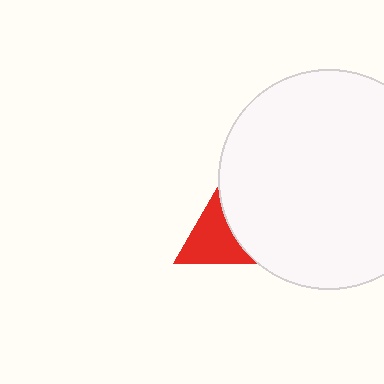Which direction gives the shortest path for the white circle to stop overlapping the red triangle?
Moving right gives the shortest separation.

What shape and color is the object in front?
The object in front is a white circle.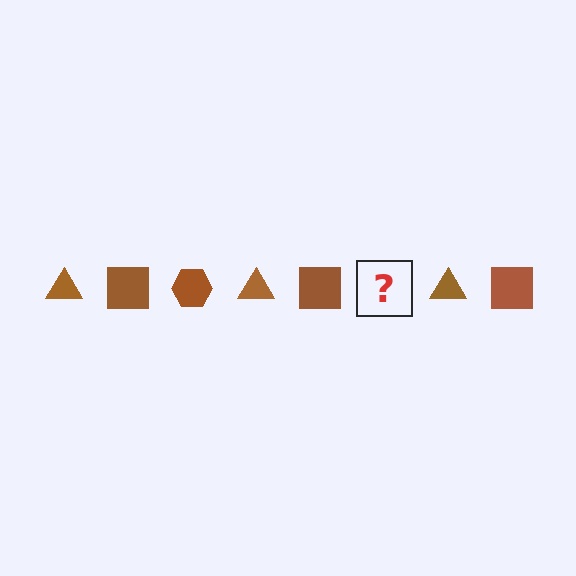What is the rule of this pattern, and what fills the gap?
The rule is that the pattern cycles through triangle, square, hexagon shapes in brown. The gap should be filled with a brown hexagon.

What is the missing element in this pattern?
The missing element is a brown hexagon.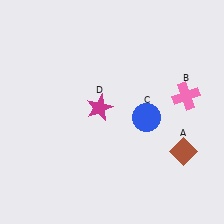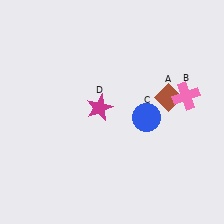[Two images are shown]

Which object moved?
The brown diamond (A) moved up.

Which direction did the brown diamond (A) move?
The brown diamond (A) moved up.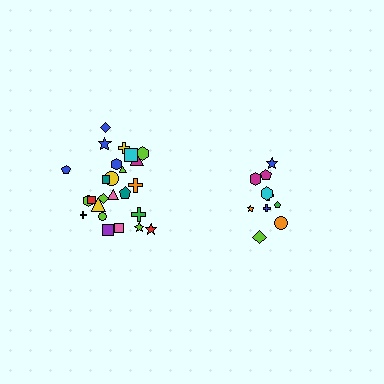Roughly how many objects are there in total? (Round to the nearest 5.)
Roughly 35 objects in total.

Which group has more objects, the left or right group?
The left group.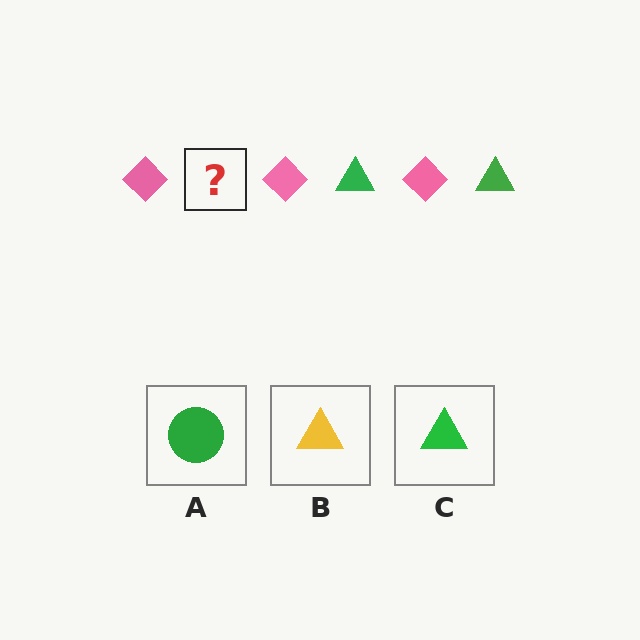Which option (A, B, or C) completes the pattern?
C.